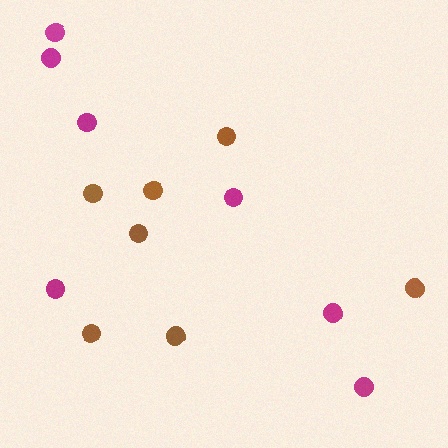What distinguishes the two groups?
There are 2 groups: one group of brown circles (7) and one group of magenta circles (7).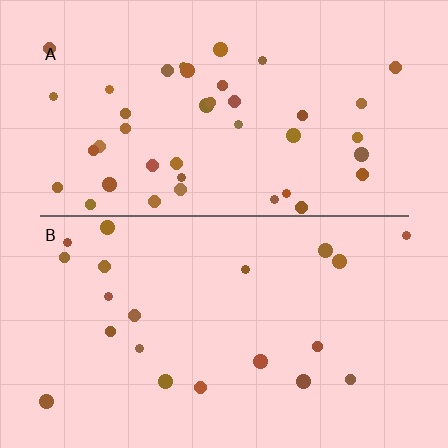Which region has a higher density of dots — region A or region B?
A (the top).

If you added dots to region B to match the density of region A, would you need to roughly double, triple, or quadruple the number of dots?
Approximately double.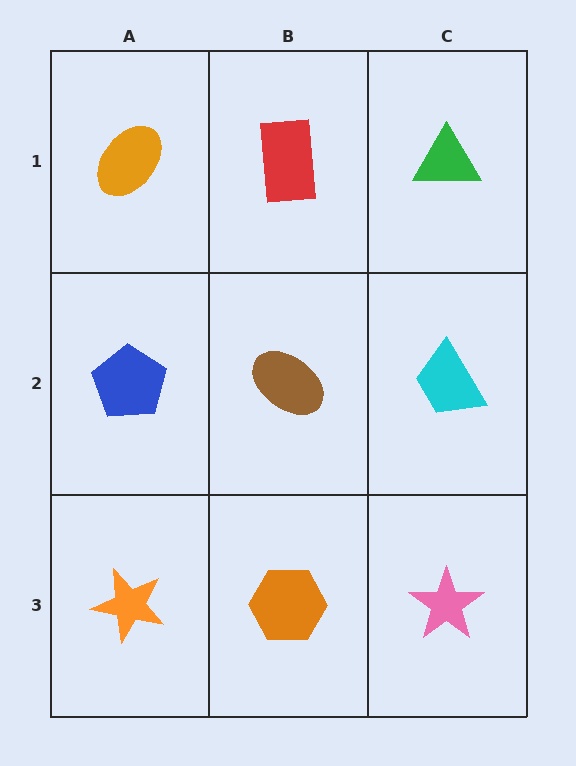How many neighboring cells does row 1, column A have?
2.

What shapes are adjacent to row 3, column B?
A brown ellipse (row 2, column B), an orange star (row 3, column A), a pink star (row 3, column C).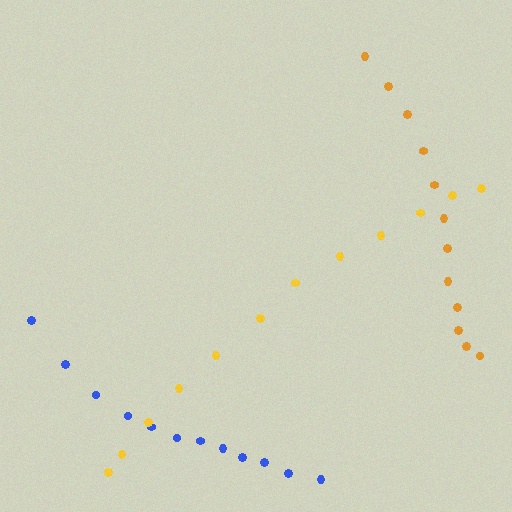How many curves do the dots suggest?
There are 3 distinct paths.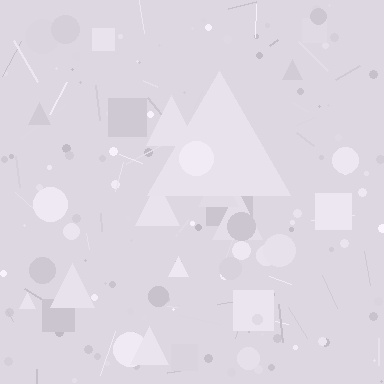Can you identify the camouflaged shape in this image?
The camouflaged shape is a triangle.